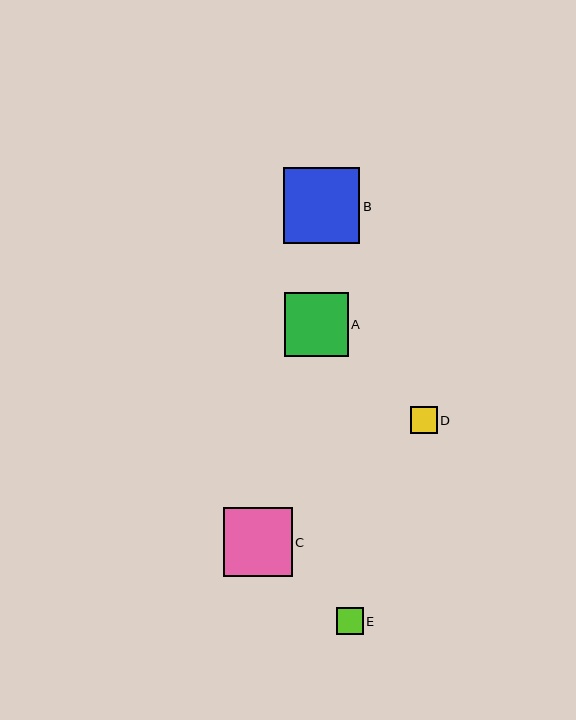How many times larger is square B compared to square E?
Square B is approximately 2.8 times the size of square E.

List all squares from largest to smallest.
From largest to smallest: B, C, A, E, D.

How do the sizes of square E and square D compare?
Square E and square D are approximately the same size.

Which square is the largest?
Square B is the largest with a size of approximately 76 pixels.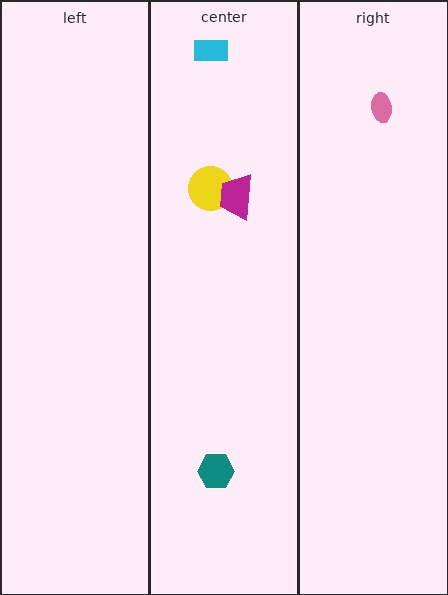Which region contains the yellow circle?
The center region.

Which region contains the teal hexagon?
The center region.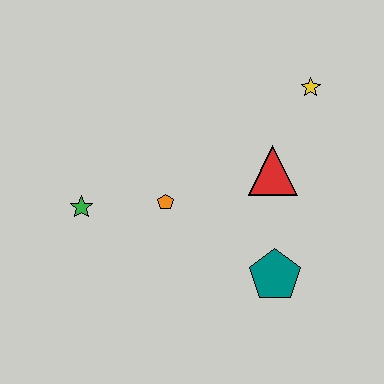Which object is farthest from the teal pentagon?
The green star is farthest from the teal pentagon.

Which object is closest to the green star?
The orange pentagon is closest to the green star.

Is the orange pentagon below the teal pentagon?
No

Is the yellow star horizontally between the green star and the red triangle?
No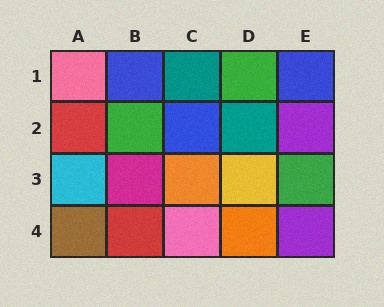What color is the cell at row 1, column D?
Green.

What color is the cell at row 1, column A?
Pink.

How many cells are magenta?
1 cell is magenta.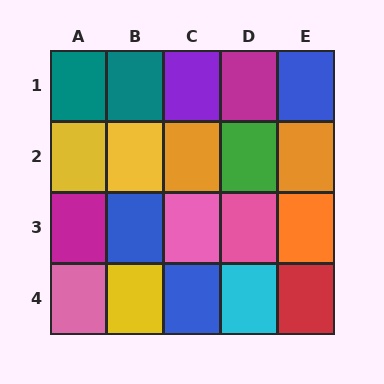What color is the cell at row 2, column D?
Green.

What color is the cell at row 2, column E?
Orange.